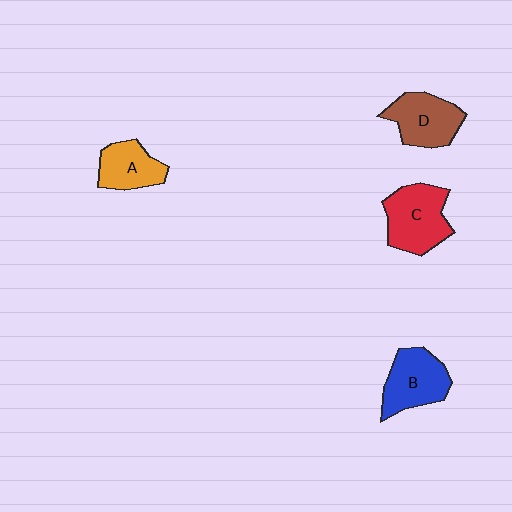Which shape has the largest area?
Shape C (red).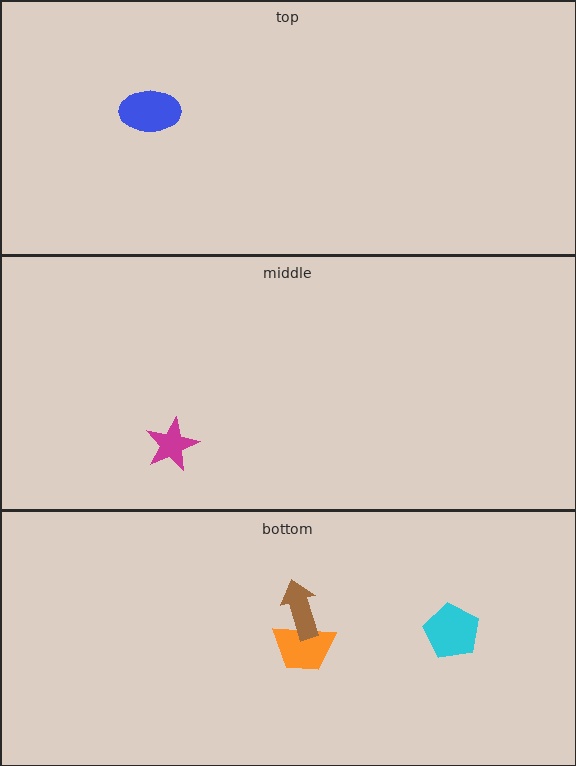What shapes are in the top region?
The blue ellipse.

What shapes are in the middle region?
The magenta star.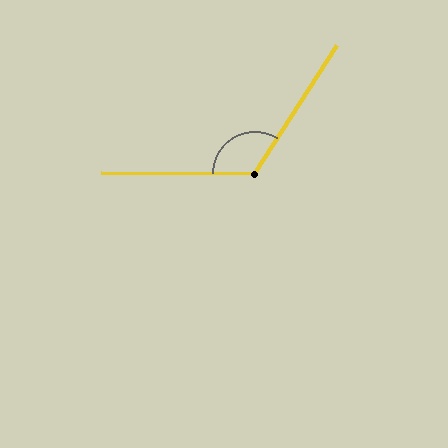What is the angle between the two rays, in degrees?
Approximately 122 degrees.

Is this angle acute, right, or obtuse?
It is obtuse.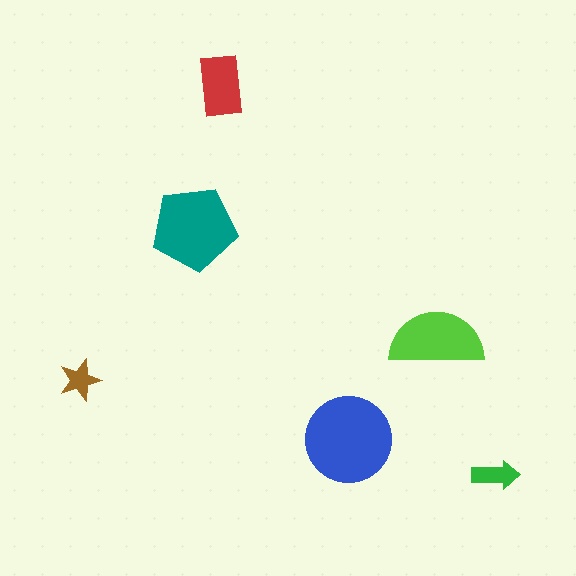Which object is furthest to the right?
The green arrow is rightmost.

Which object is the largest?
The blue circle.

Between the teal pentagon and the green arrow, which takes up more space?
The teal pentagon.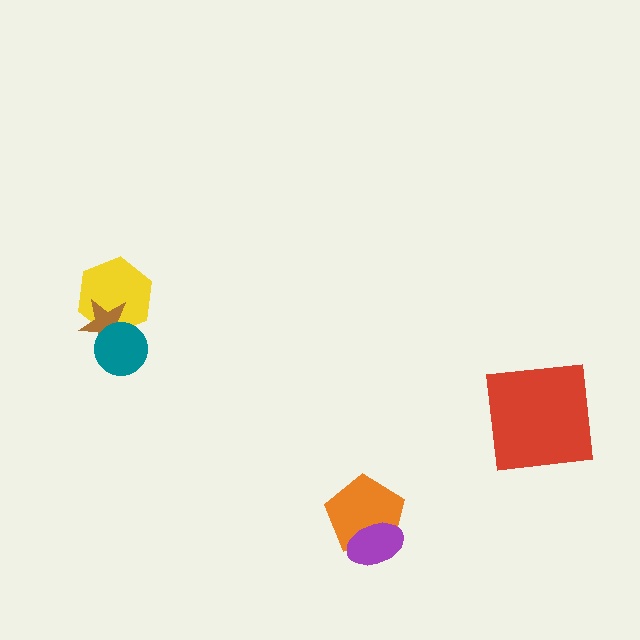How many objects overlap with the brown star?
2 objects overlap with the brown star.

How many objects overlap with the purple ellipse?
1 object overlaps with the purple ellipse.